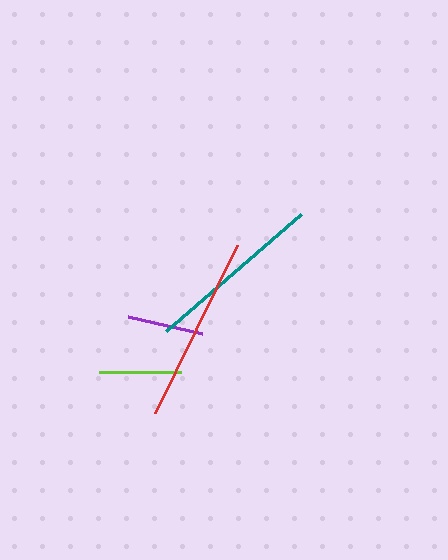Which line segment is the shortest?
The purple line is the shortest at approximately 76 pixels.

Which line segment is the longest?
The red line is the longest at approximately 187 pixels.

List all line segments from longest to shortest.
From longest to shortest: red, teal, lime, purple.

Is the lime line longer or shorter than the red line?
The red line is longer than the lime line.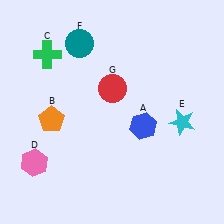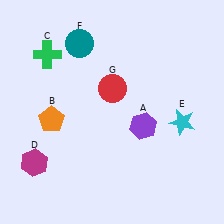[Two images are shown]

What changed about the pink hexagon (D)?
In Image 1, D is pink. In Image 2, it changed to magenta.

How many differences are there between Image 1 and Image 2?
There are 2 differences between the two images.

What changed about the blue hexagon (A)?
In Image 1, A is blue. In Image 2, it changed to purple.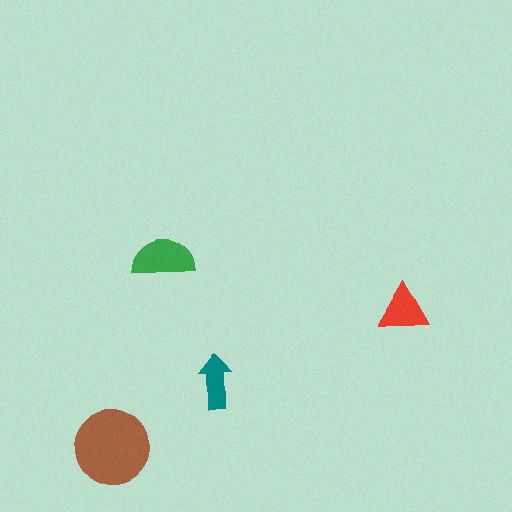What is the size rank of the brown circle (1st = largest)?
1st.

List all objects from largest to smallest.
The brown circle, the green semicircle, the red triangle, the teal arrow.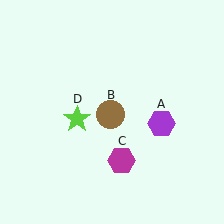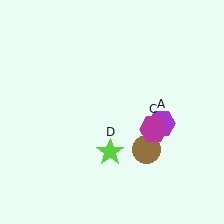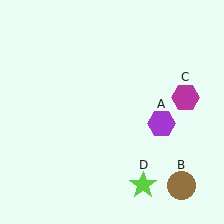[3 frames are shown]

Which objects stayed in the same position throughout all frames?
Purple hexagon (object A) remained stationary.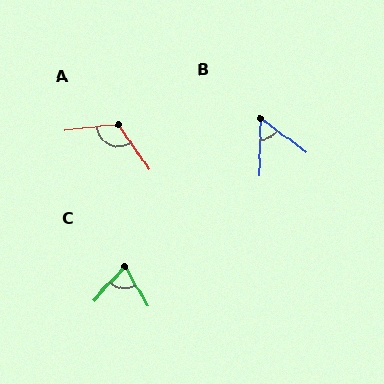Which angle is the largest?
A, at approximately 118 degrees.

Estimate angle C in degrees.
Approximately 73 degrees.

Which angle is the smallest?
B, at approximately 55 degrees.